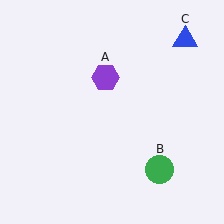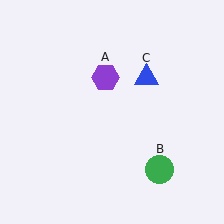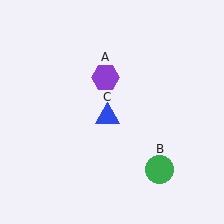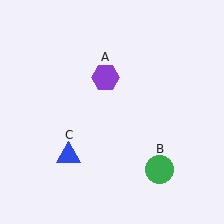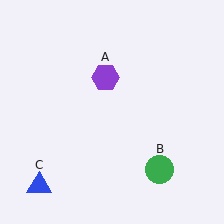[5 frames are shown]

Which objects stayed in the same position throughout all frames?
Purple hexagon (object A) and green circle (object B) remained stationary.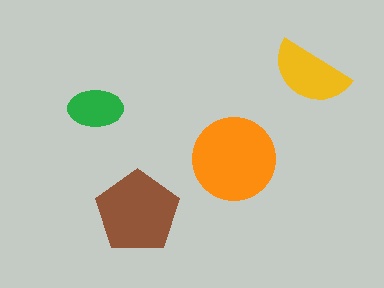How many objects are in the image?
There are 4 objects in the image.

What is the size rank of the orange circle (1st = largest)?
1st.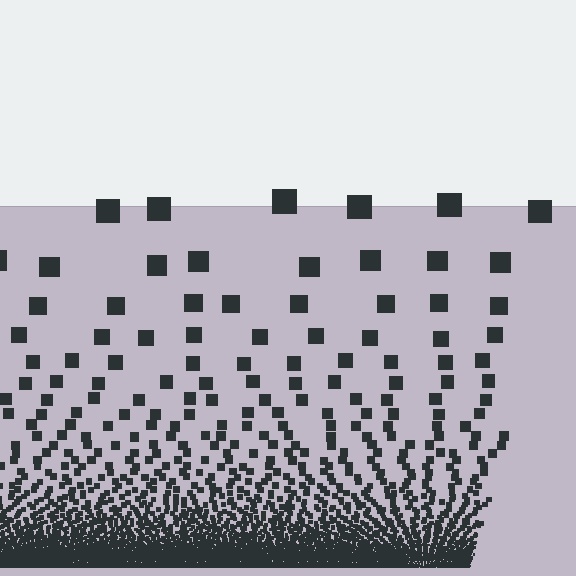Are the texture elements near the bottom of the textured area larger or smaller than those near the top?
Smaller. The gradient is inverted — elements near the bottom are smaller and denser.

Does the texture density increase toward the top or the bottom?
Density increases toward the bottom.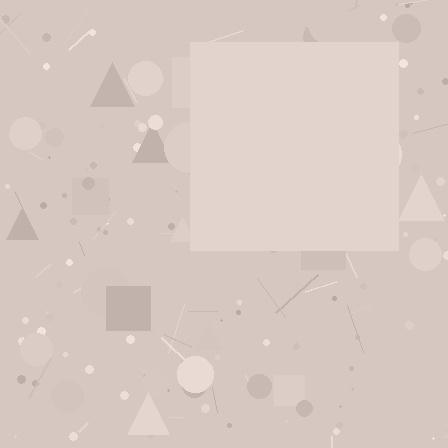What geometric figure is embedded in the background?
A square is embedded in the background.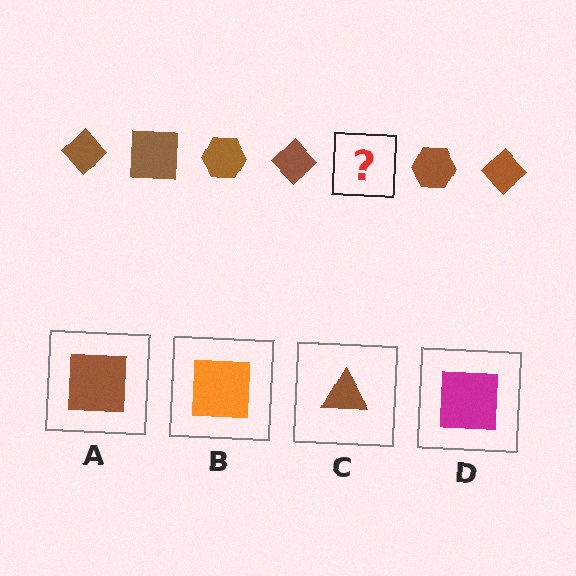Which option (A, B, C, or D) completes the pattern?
A.